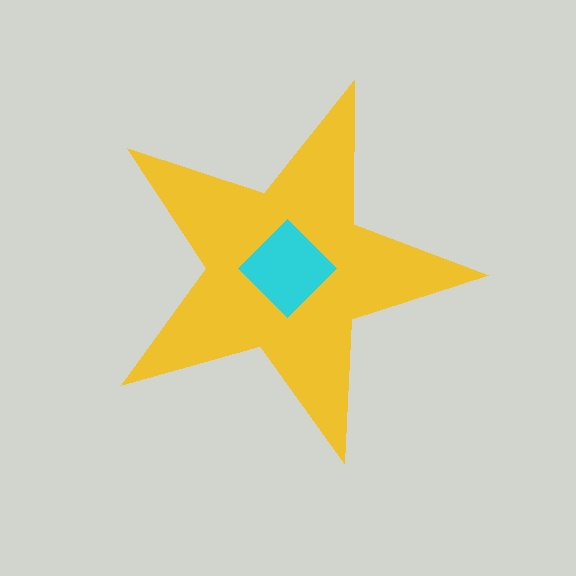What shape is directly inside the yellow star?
The cyan diamond.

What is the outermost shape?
The yellow star.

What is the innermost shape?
The cyan diamond.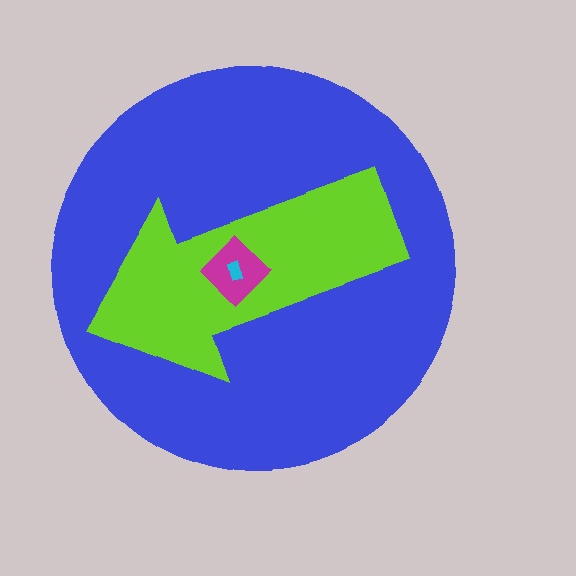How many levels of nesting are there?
4.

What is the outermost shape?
The blue circle.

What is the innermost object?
The cyan rectangle.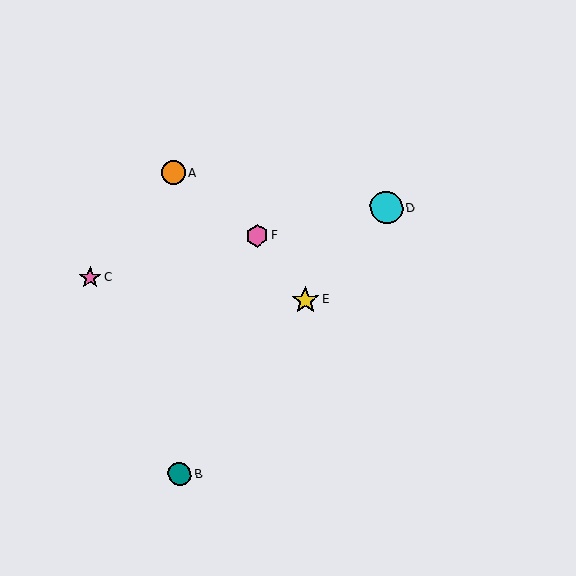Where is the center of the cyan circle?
The center of the cyan circle is at (387, 208).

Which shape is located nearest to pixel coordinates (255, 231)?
The pink hexagon (labeled F) at (257, 236) is nearest to that location.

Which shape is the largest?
The cyan circle (labeled D) is the largest.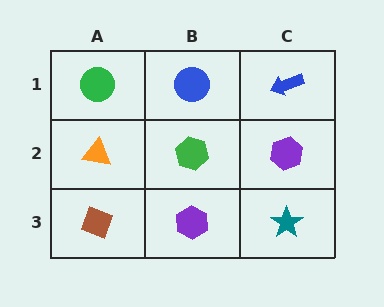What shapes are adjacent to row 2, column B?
A blue circle (row 1, column B), a purple hexagon (row 3, column B), an orange triangle (row 2, column A), a purple hexagon (row 2, column C).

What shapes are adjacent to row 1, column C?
A purple hexagon (row 2, column C), a blue circle (row 1, column B).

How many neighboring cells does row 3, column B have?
3.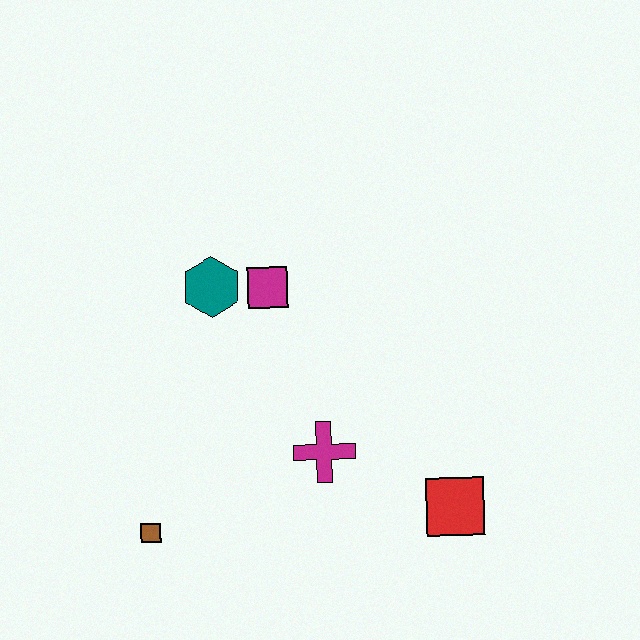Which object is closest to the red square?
The magenta cross is closest to the red square.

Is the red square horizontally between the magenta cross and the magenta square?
No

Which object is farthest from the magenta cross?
The teal hexagon is farthest from the magenta cross.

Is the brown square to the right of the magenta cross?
No